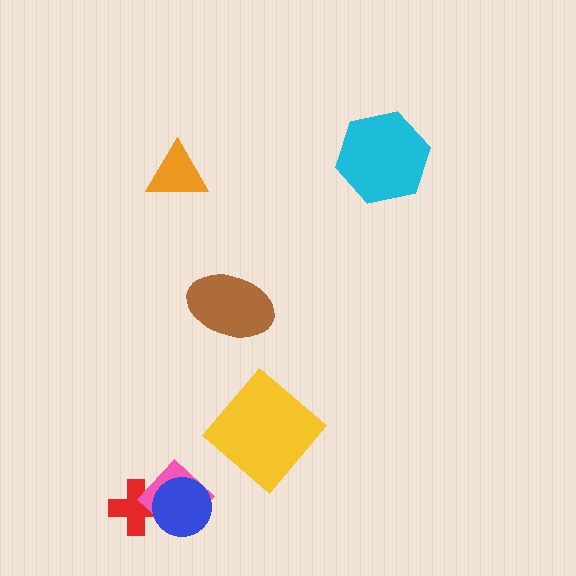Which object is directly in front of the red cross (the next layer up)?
The pink diamond is directly in front of the red cross.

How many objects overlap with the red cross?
2 objects overlap with the red cross.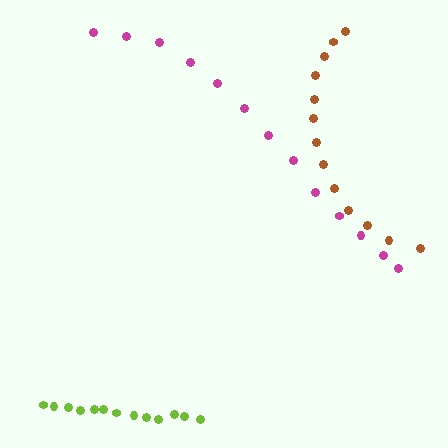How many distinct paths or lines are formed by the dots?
There are 3 distinct paths.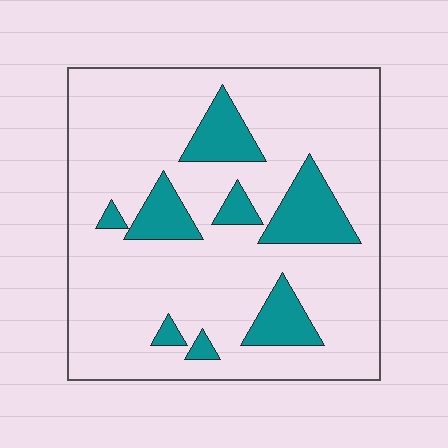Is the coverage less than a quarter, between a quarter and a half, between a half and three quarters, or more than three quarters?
Less than a quarter.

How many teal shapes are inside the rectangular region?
8.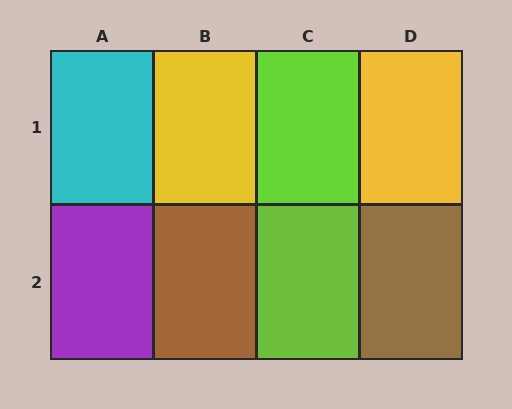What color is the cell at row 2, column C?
Lime.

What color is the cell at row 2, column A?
Purple.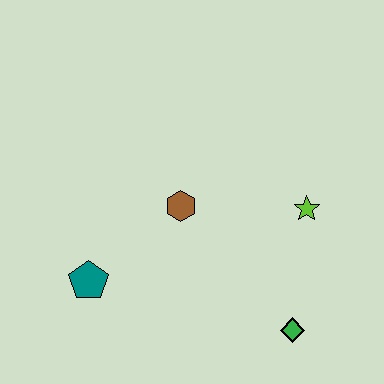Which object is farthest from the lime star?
The teal pentagon is farthest from the lime star.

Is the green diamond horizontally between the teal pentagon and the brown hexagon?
No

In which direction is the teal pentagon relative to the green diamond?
The teal pentagon is to the left of the green diamond.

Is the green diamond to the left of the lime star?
Yes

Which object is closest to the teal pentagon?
The brown hexagon is closest to the teal pentagon.